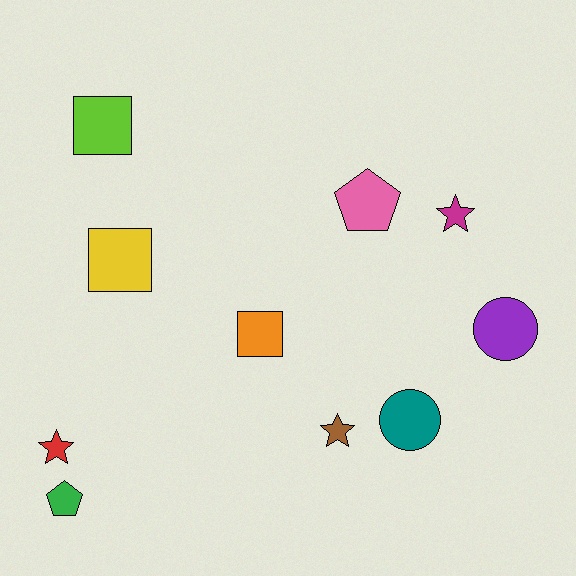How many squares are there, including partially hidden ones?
There are 3 squares.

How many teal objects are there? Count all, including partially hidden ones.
There is 1 teal object.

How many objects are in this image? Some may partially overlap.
There are 10 objects.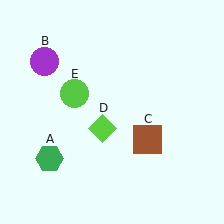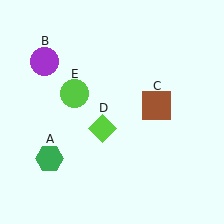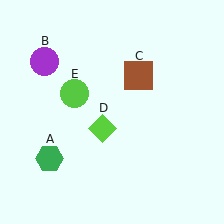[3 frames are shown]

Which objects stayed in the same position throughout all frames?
Green hexagon (object A) and purple circle (object B) and lime diamond (object D) and lime circle (object E) remained stationary.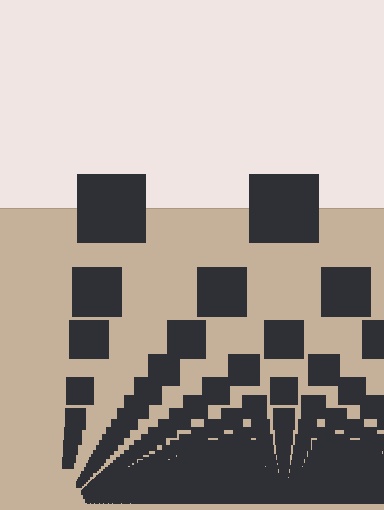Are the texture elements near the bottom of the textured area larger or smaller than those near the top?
Smaller. The gradient is inverted — elements near the bottom are smaller and denser.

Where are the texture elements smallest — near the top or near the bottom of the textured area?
Near the bottom.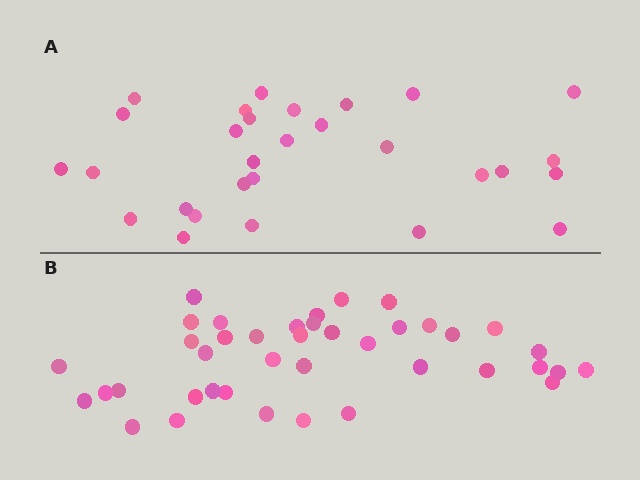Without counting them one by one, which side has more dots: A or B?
Region B (the bottom region) has more dots.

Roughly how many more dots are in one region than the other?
Region B has roughly 12 or so more dots than region A.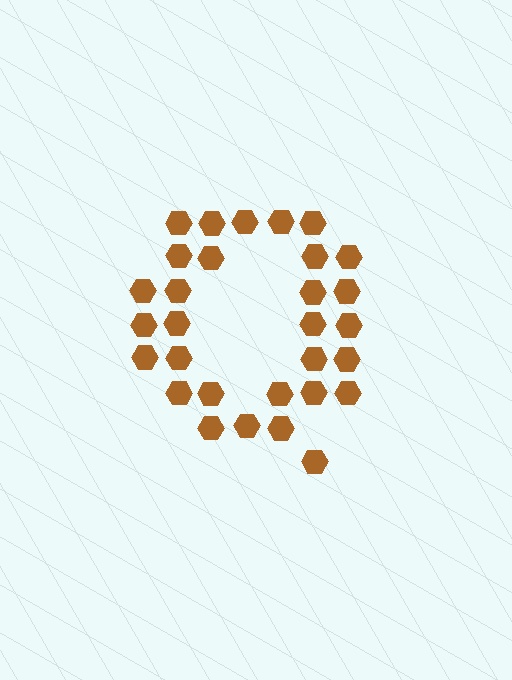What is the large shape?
The large shape is the letter Q.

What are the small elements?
The small elements are hexagons.